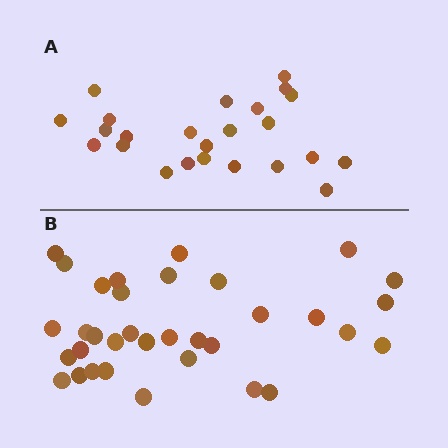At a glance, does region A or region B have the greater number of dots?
Region B (the bottom region) has more dots.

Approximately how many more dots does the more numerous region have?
Region B has roughly 10 or so more dots than region A.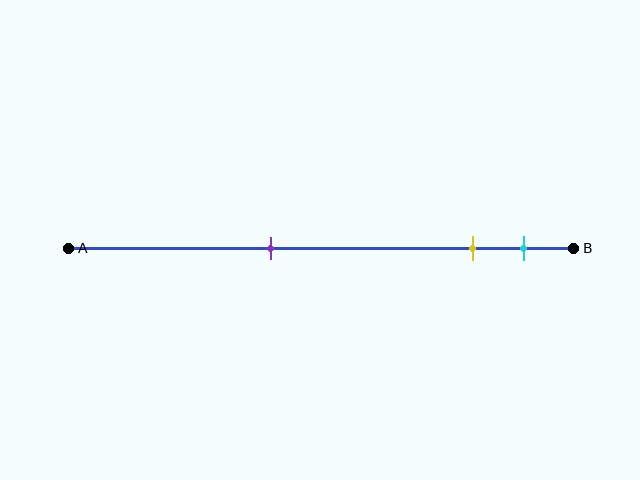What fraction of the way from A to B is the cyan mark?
The cyan mark is approximately 90% (0.9) of the way from A to B.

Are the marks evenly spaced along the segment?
No, the marks are not evenly spaced.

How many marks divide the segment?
There are 3 marks dividing the segment.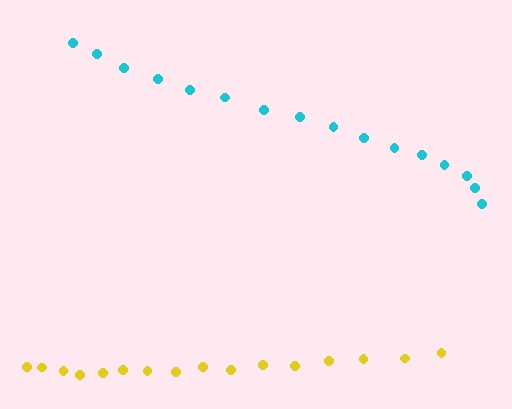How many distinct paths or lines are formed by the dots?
There are 2 distinct paths.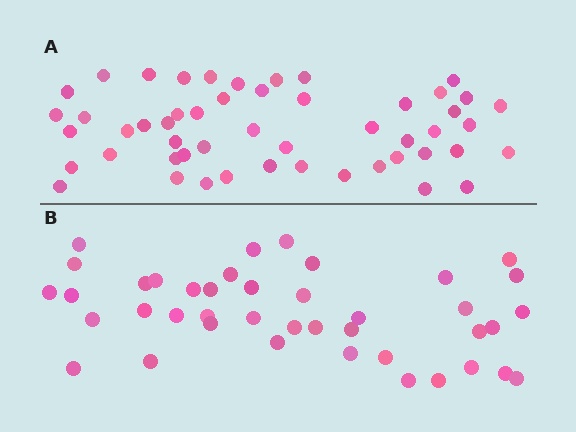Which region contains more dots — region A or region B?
Region A (the top region) has more dots.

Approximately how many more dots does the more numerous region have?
Region A has roughly 10 or so more dots than region B.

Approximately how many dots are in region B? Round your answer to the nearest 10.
About 40 dots. (The exact count is 41, which rounds to 40.)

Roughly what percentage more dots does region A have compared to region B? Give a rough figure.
About 25% more.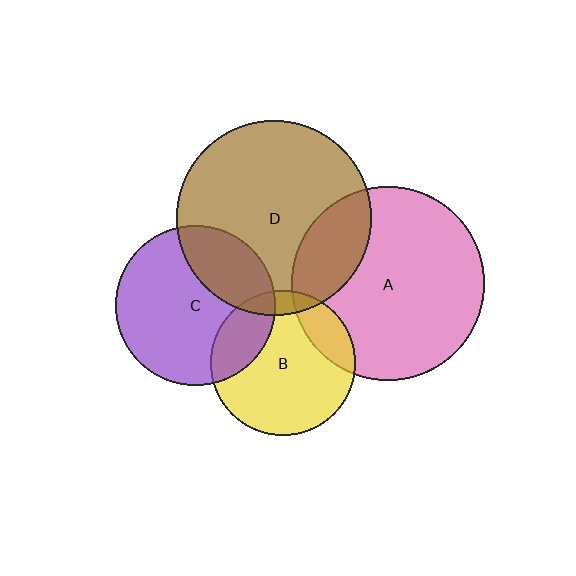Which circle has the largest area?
Circle D (brown).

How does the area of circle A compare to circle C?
Approximately 1.5 times.